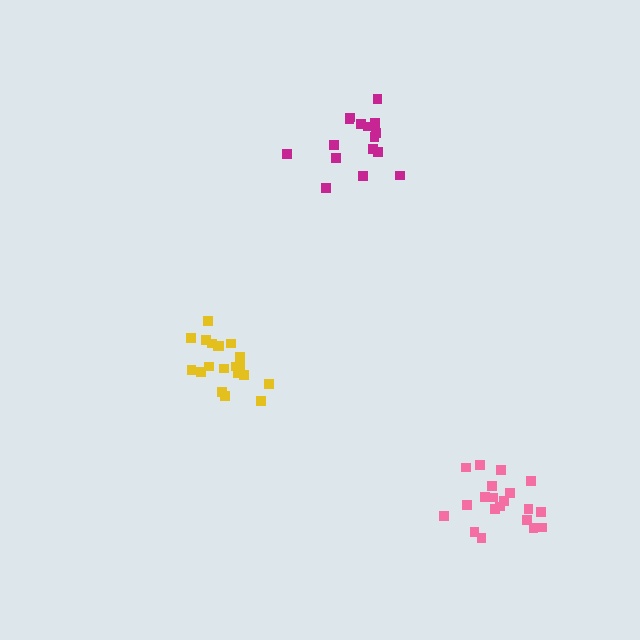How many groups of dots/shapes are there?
There are 3 groups.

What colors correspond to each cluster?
The clusters are colored: yellow, magenta, pink.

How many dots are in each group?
Group 1: 20 dots, Group 2: 16 dots, Group 3: 20 dots (56 total).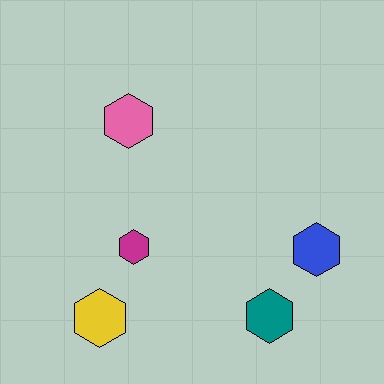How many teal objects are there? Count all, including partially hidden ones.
There is 1 teal object.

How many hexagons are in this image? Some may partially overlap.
There are 5 hexagons.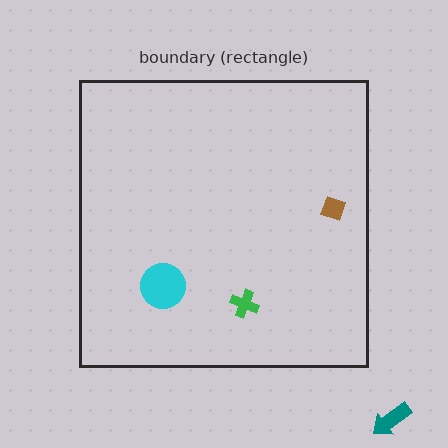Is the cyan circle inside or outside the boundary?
Inside.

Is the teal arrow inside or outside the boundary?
Outside.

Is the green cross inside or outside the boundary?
Inside.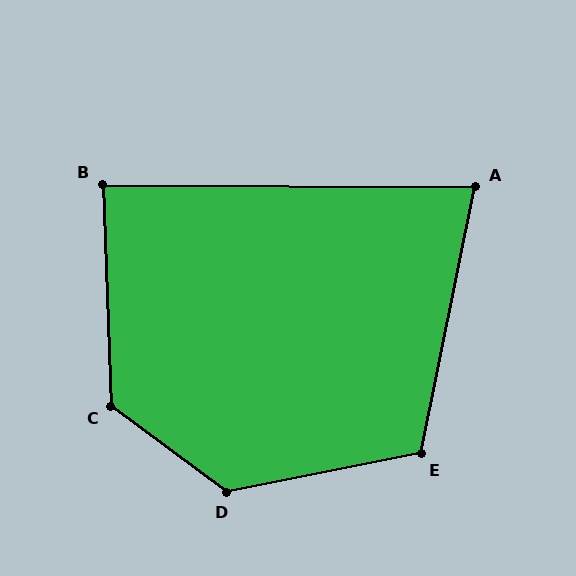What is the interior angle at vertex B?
Approximately 87 degrees (approximately right).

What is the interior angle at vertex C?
Approximately 129 degrees (obtuse).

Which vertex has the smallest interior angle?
A, at approximately 79 degrees.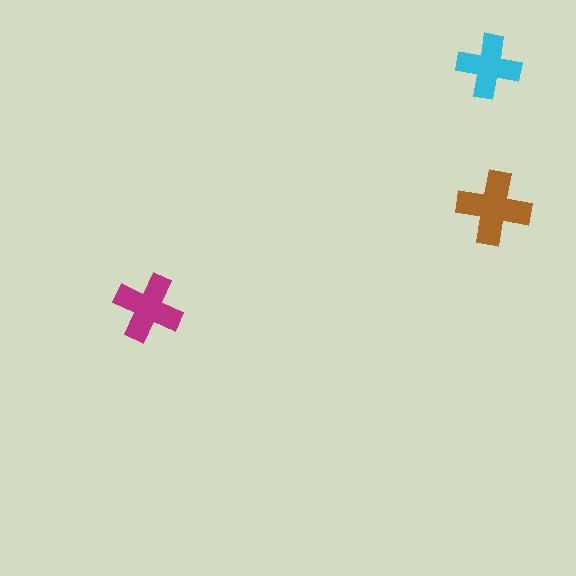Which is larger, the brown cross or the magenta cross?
The brown one.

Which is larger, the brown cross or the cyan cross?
The brown one.